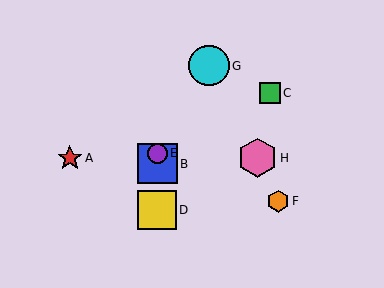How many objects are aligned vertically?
3 objects (B, D, E) are aligned vertically.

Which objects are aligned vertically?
Objects B, D, E are aligned vertically.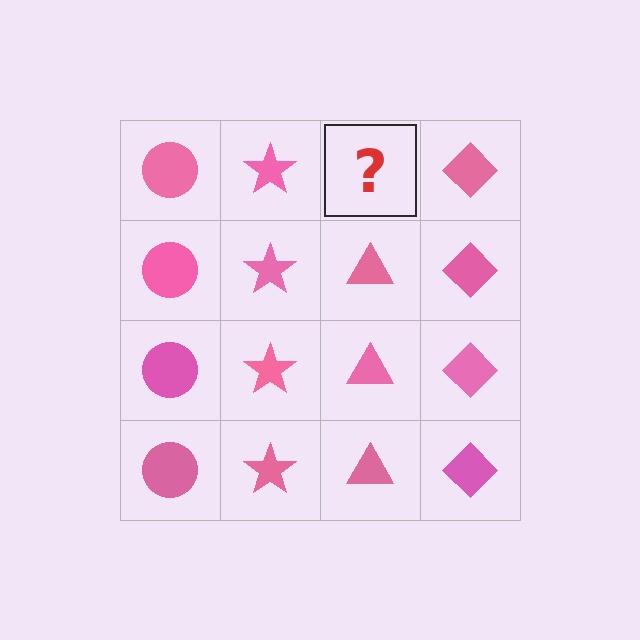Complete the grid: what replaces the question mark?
The question mark should be replaced with a pink triangle.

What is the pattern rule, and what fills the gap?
The rule is that each column has a consistent shape. The gap should be filled with a pink triangle.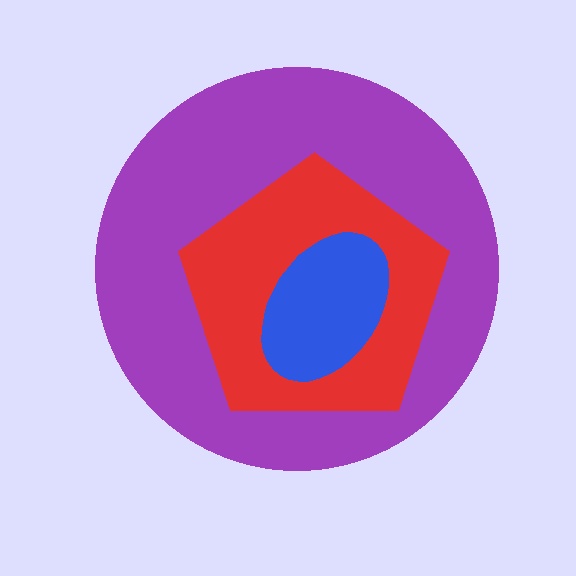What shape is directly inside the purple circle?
The red pentagon.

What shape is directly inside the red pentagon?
The blue ellipse.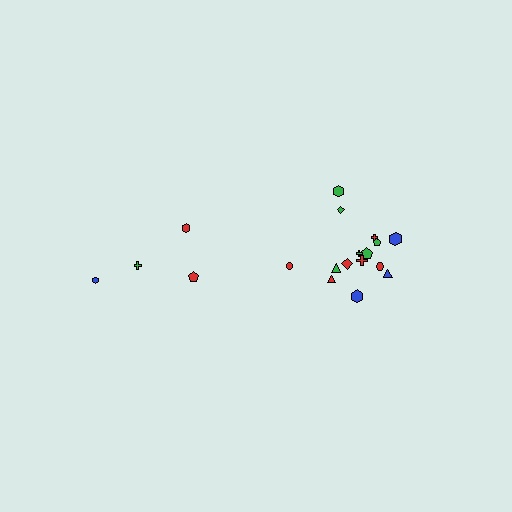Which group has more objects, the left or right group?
The right group.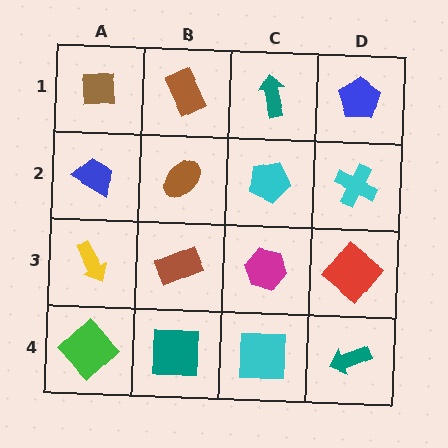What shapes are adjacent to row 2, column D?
A blue pentagon (row 1, column D), a red diamond (row 3, column D), a cyan pentagon (row 2, column C).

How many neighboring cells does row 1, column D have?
2.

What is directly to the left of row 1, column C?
A brown rectangle.